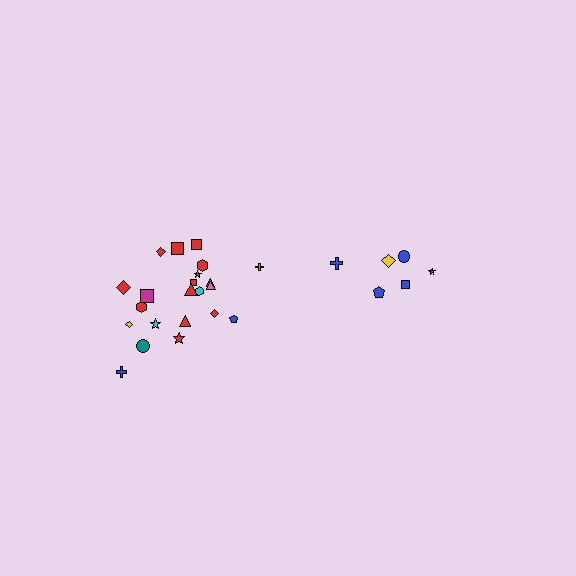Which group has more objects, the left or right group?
The left group.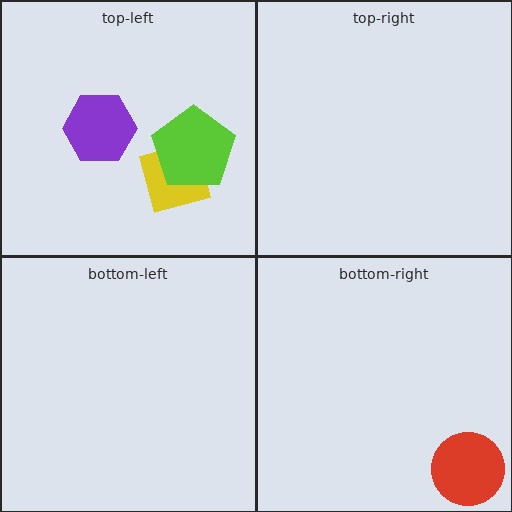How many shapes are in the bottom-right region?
1.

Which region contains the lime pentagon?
The top-left region.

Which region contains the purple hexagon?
The top-left region.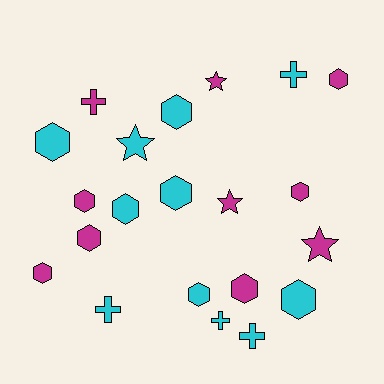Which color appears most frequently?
Cyan, with 11 objects.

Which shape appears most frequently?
Hexagon, with 12 objects.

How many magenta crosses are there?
There is 1 magenta cross.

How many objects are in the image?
There are 21 objects.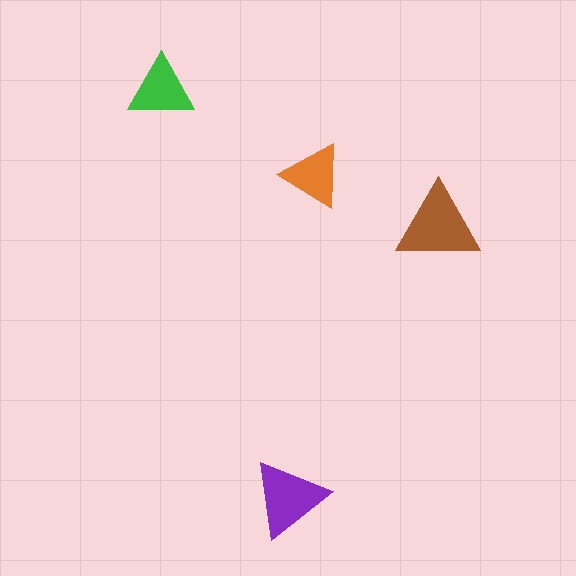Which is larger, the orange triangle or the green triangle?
The green one.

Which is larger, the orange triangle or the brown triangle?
The brown one.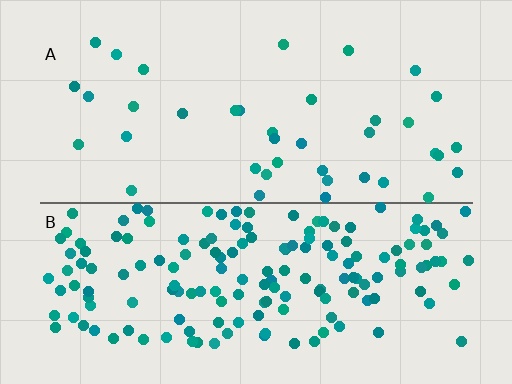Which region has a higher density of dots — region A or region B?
B (the bottom).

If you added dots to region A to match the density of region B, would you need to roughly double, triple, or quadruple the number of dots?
Approximately quadruple.